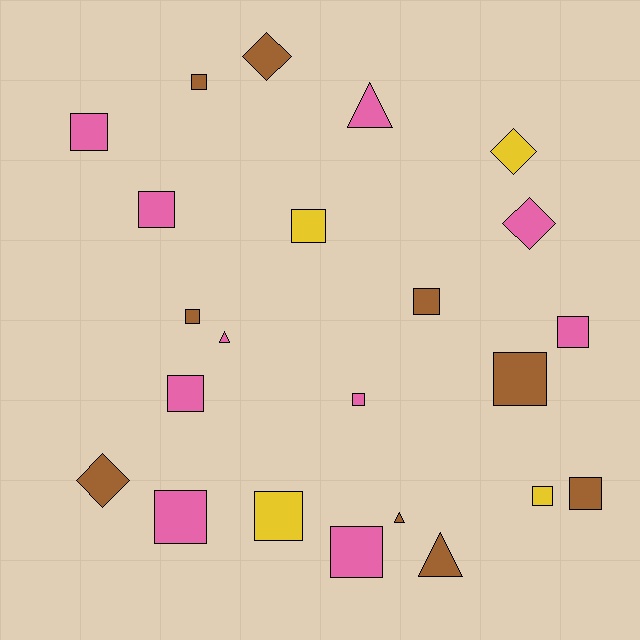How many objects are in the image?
There are 23 objects.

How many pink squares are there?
There are 7 pink squares.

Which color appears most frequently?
Pink, with 10 objects.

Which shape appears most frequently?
Square, with 15 objects.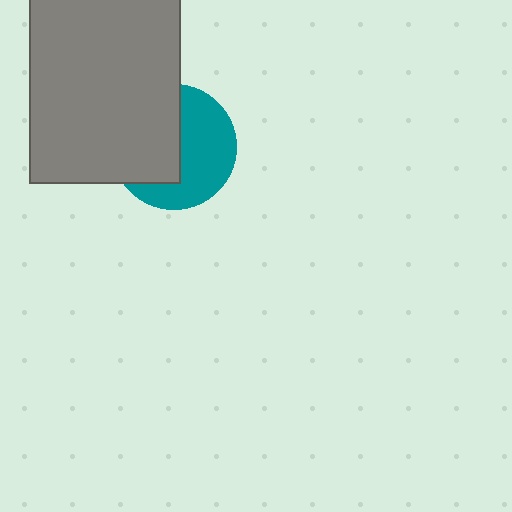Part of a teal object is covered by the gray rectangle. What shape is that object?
It is a circle.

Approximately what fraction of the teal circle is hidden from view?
Roughly 48% of the teal circle is hidden behind the gray rectangle.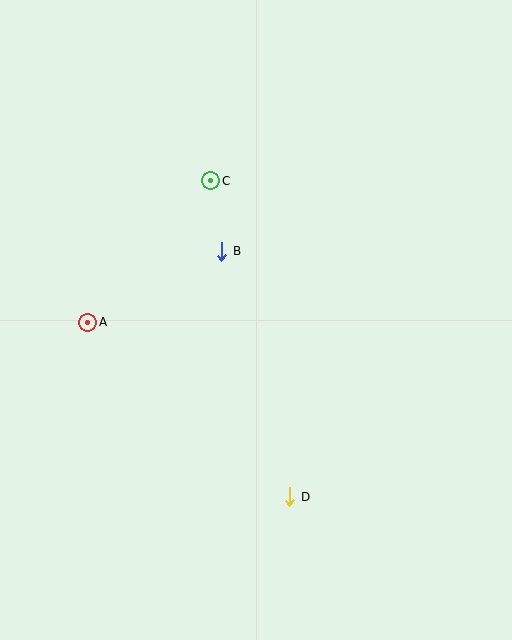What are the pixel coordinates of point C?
Point C is at (211, 181).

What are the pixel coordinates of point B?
Point B is at (222, 251).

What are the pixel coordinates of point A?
Point A is at (88, 322).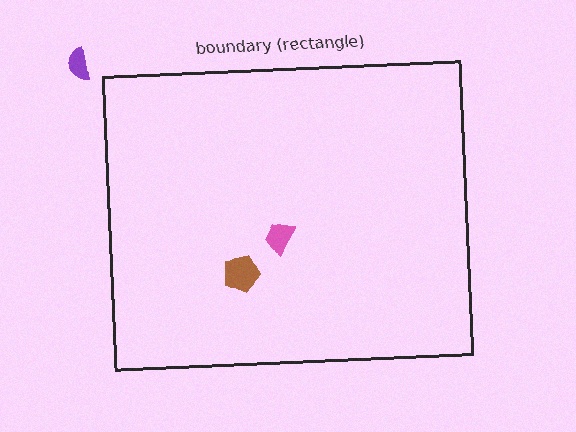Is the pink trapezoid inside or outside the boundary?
Inside.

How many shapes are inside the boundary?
2 inside, 1 outside.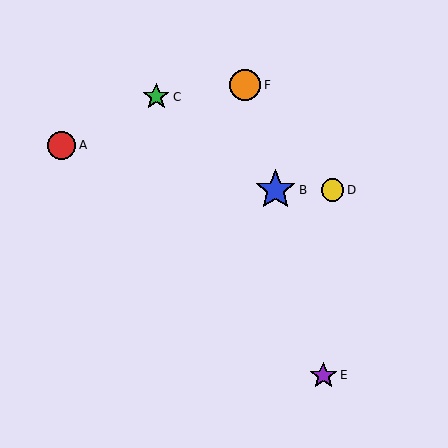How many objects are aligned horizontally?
2 objects (B, D) are aligned horizontally.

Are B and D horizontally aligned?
Yes, both are at y≈190.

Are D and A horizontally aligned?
No, D is at y≈190 and A is at y≈145.